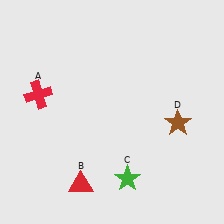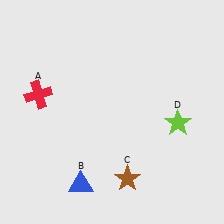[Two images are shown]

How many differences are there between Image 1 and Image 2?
There are 3 differences between the two images.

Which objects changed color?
B changed from red to blue. C changed from green to brown. D changed from brown to lime.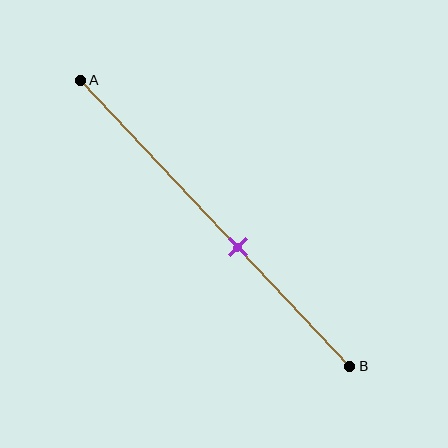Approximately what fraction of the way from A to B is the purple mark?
The purple mark is approximately 60% of the way from A to B.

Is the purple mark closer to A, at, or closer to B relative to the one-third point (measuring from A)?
The purple mark is closer to point B than the one-third point of segment AB.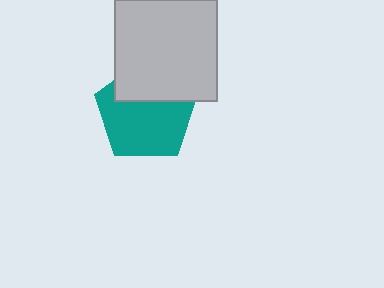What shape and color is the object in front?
The object in front is a light gray square.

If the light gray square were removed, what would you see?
You would see the complete teal pentagon.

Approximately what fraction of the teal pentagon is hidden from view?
Roughly 34% of the teal pentagon is hidden behind the light gray square.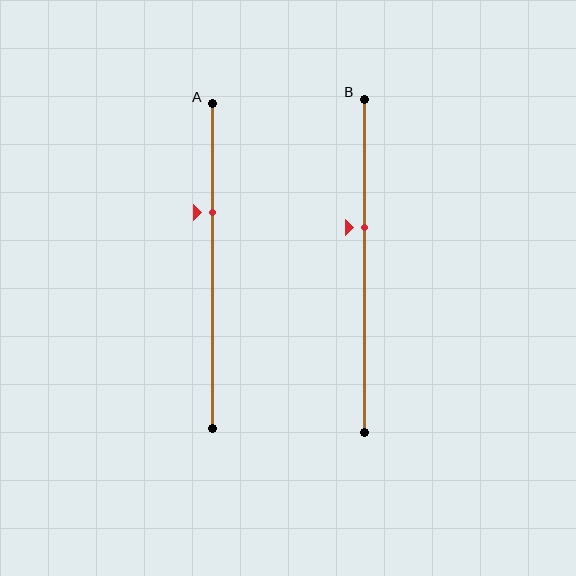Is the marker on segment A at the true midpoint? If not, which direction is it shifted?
No, the marker on segment A is shifted upward by about 17% of the segment length.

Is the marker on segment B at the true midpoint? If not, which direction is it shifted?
No, the marker on segment B is shifted upward by about 11% of the segment length.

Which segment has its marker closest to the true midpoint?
Segment B has its marker closest to the true midpoint.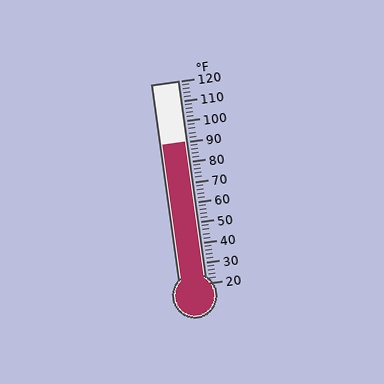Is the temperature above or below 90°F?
The temperature is at 90°F.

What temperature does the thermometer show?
The thermometer shows approximately 90°F.